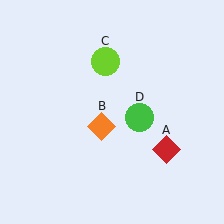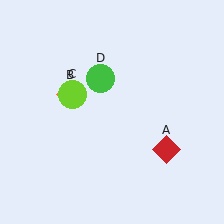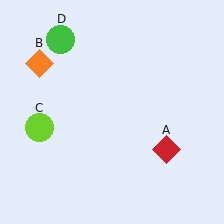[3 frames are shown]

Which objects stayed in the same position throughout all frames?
Red diamond (object A) remained stationary.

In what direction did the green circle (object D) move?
The green circle (object D) moved up and to the left.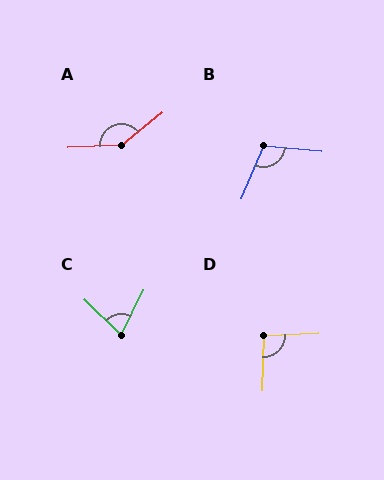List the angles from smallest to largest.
C (73°), D (94°), B (107°), A (145°).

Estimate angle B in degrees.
Approximately 107 degrees.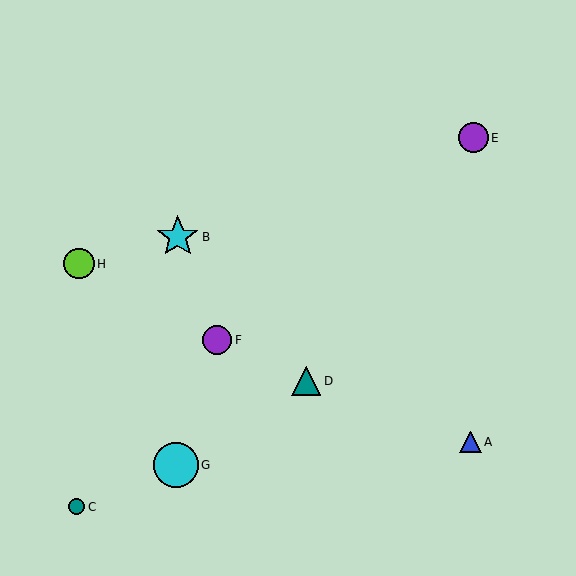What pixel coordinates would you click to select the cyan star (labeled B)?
Click at (178, 237) to select the cyan star B.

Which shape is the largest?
The cyan circle (labeled G) is the largest.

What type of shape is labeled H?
Shape H is a lime circle.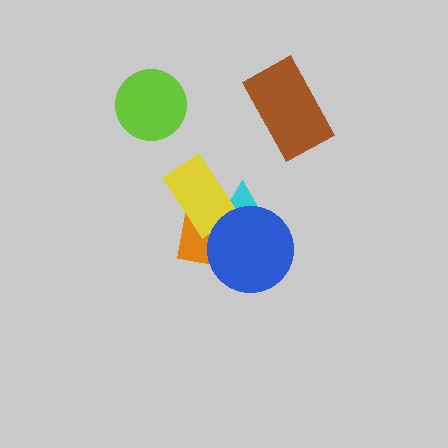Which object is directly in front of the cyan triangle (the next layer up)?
The yellow rectangle is directly in front of the cyan triangle.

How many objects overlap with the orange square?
3 objects overlap with the orange square.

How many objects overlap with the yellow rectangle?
2 objects overlap with the yellow rectangle.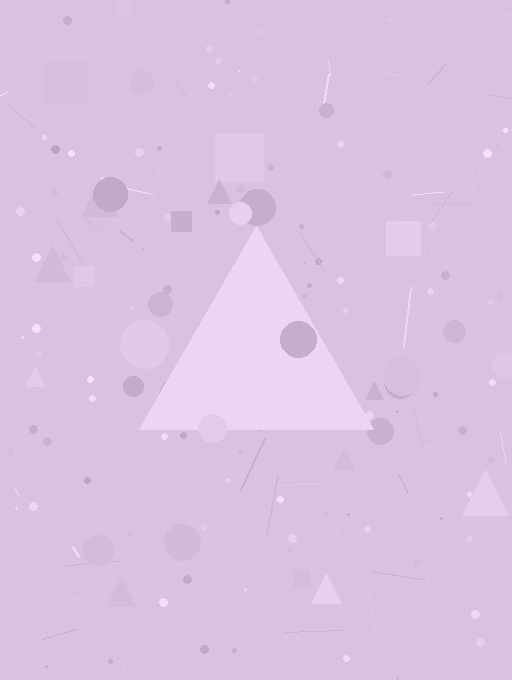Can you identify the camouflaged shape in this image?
The camouflaged shape is a triangle.